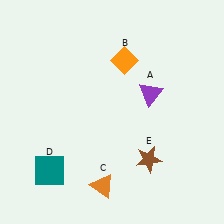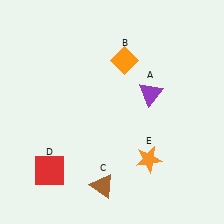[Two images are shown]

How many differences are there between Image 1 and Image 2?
There are 3 differences between the two images.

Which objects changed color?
C changed from orange to brown. D changed from teal to red. E changed from brown to orange.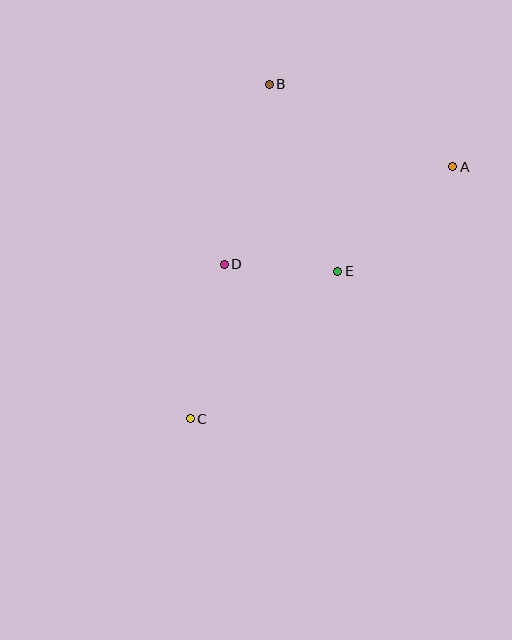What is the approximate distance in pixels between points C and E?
The distance between C and E is approximately 209 pixels.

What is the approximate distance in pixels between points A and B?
The distance between A and B is approximately 201 pixels.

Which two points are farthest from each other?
Points A and C are farthest from each other.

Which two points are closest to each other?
Points D and E are closest to each other.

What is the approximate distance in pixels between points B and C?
The distance between B and C is approximately 344 pixels.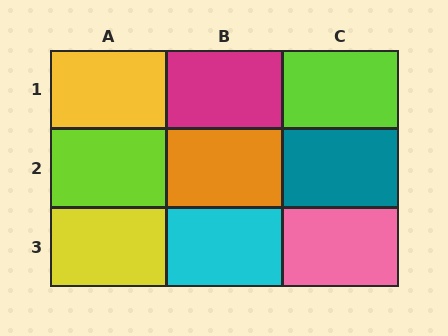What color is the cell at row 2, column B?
Orange.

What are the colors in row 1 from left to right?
Yellow, magenta, lime.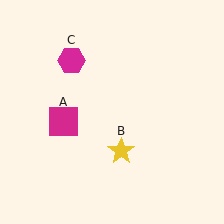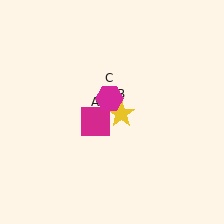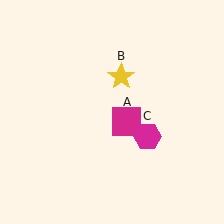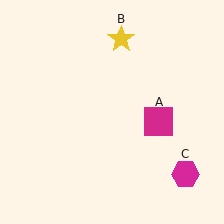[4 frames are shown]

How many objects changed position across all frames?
3 objects changed position: magenta square (object A), yellow star (object B), magenta hexagon (object C).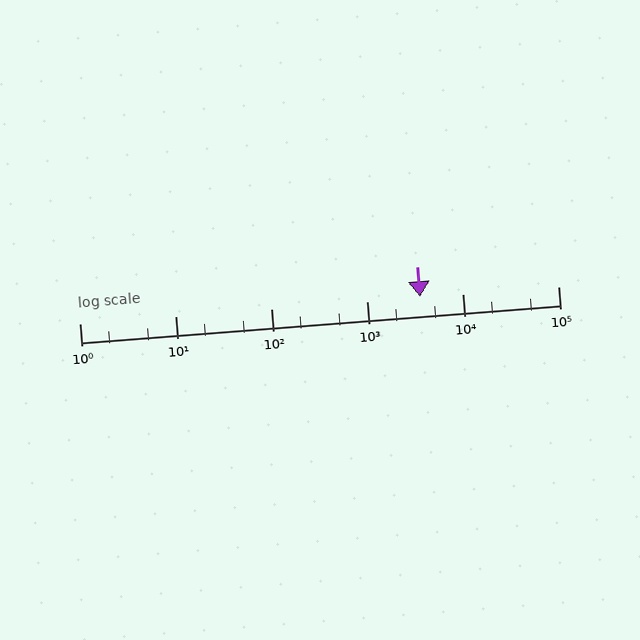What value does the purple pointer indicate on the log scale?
The pointer indicates approximately 3600.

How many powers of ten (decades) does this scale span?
The scale spans 5 decades, from 1 to 100000.